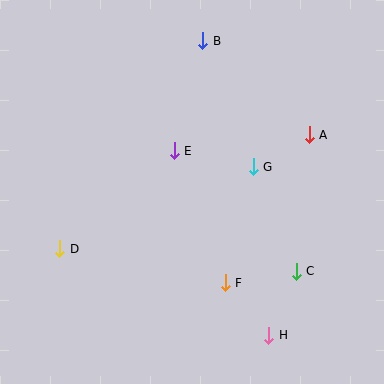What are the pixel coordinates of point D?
Point D is at (60, 249).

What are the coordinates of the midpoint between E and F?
The midpoint between E and F is at (200, 217).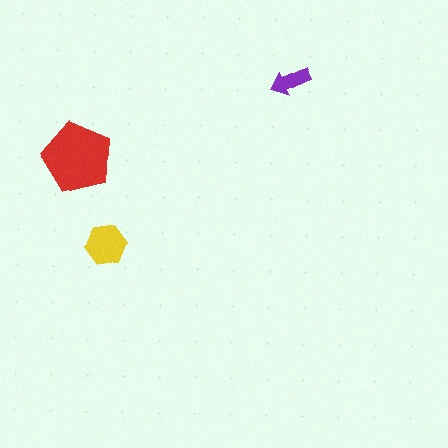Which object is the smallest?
The purple arrow.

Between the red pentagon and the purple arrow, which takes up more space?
The red pentagon.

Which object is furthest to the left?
The red pentagon is leftmost.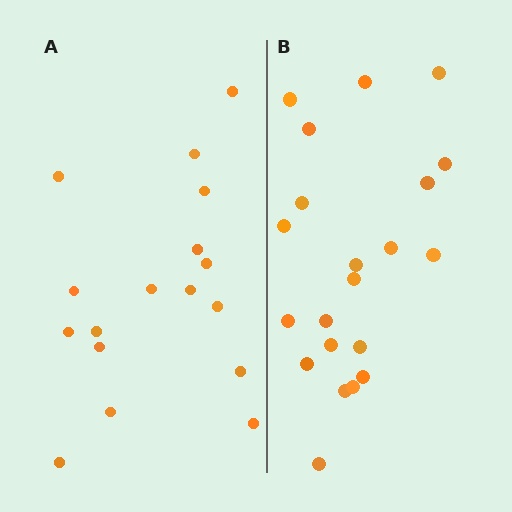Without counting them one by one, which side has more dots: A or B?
Region B (the right region) has more dots.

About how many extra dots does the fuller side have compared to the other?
Region B has about 4 more dots than region A.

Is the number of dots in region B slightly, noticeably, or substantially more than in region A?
Region B has only slightly more — the two regions are fairly close. The ratio is roughly 1.2 to 1.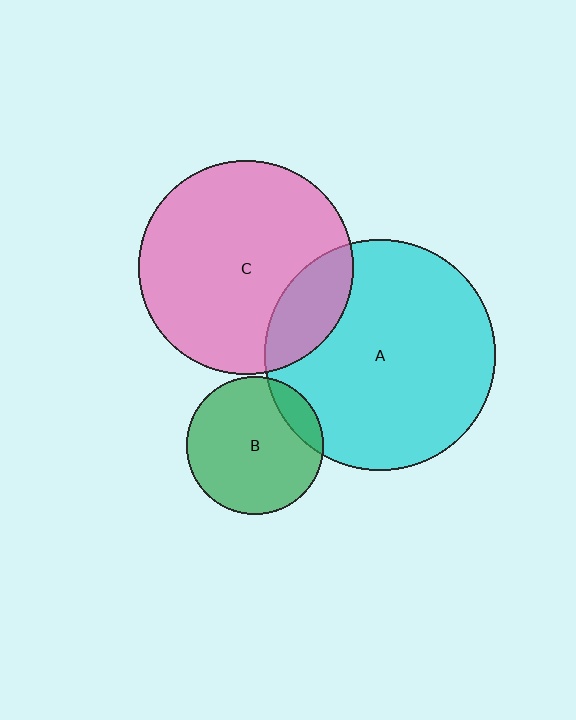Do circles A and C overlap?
Yes.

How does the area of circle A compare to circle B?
Approximately 2.8 times.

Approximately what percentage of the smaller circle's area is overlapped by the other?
Approximately 20%.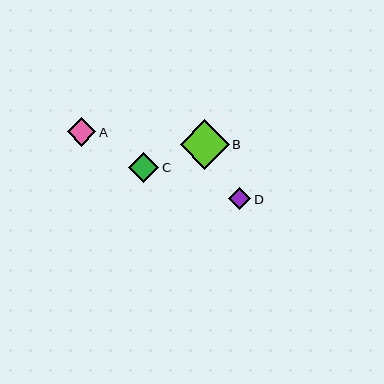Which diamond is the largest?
Diamond B is the largest with a size of approximately 49 pixels.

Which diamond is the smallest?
Diamond D is the smallest with a size of approximately 23 pixels.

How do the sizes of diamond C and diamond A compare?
Diamond C and diamond A are approximately the same size.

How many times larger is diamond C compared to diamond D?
Diamond C is approximately 1.3 times the size of diamond D.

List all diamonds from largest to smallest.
From largest to smallest: B, C, A, D.